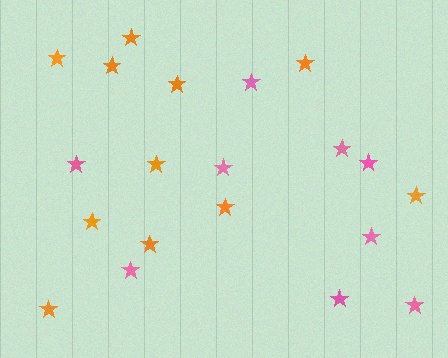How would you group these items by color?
There are 2 groups: one group of pink stars (9) and one group of orange stars (11).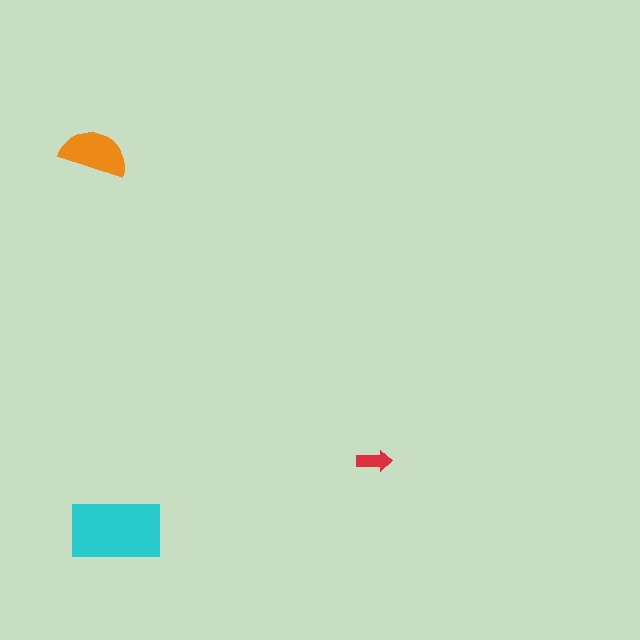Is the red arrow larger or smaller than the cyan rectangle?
Smaller.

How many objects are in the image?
There are 3 objects in the image.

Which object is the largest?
The cyan rectangle.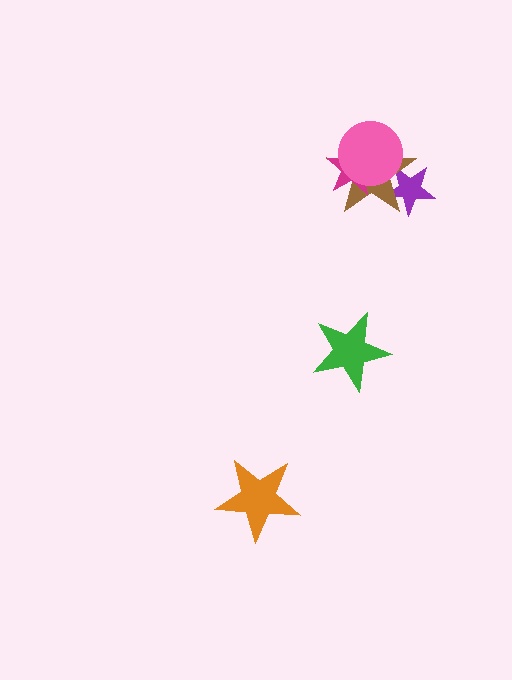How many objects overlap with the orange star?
0 objects overlap with the orange star.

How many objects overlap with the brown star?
3 objects overlap with the brown star.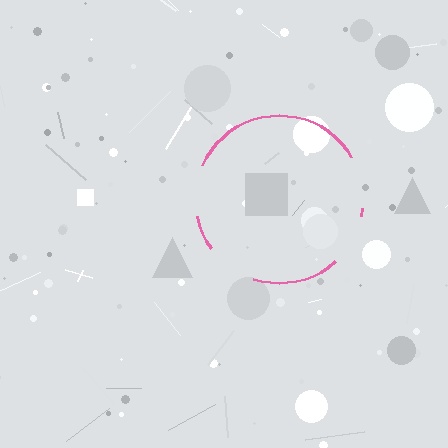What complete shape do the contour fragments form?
The contour fragments form a circle.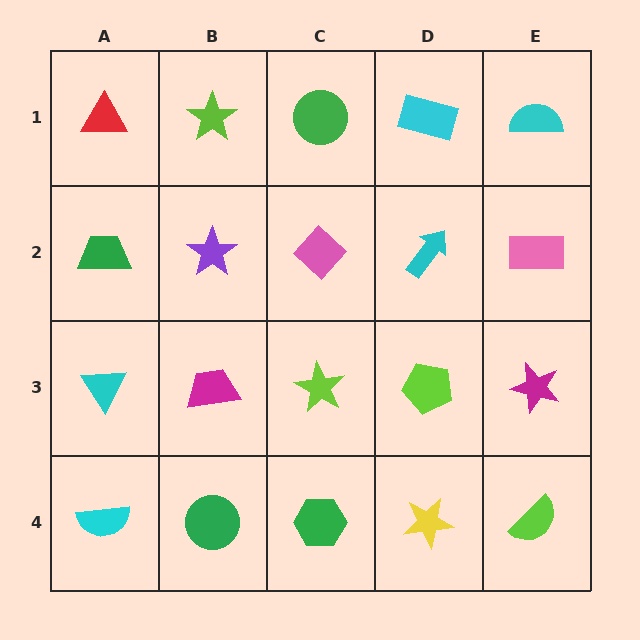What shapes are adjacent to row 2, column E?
A cyan semicircle (row 1, column E), a magenta star (row 3, column E), a cyan arrow (row 2, column D).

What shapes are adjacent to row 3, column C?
A pink diamond (row 2, column C), a green hexagon (row 4, column C), a magenta trapezoid (row 3, column B), a lime pentagon (row 3, column D).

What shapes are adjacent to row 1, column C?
A pink diamond (row 2, column C), a lime star (row 1, column B), a cyan rectangle (row 1, column D).